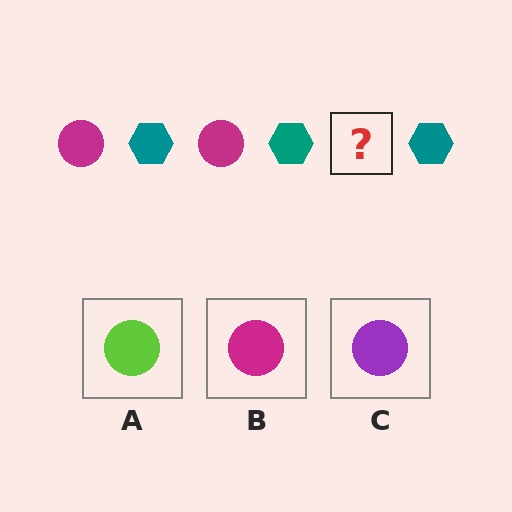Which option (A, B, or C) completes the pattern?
B.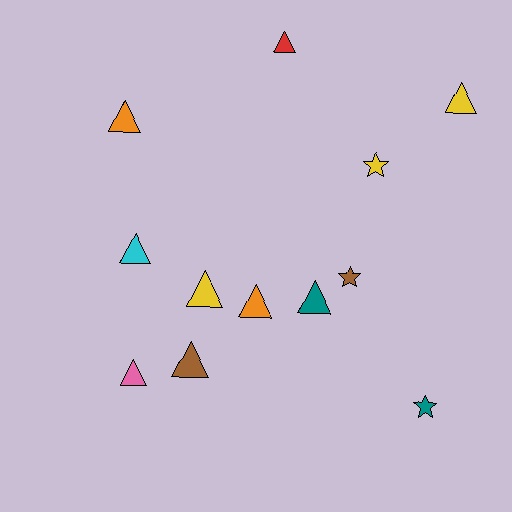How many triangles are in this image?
There are 9 triangles.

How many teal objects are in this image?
There are 2 teal objects.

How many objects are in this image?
There are 12 objects.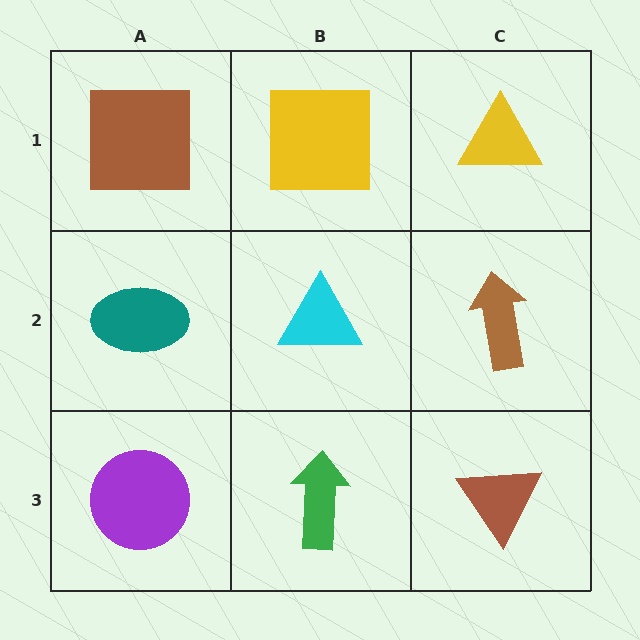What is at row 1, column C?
A yellow triangle.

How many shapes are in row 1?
3 shapes.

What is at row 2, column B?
A cyan triangle.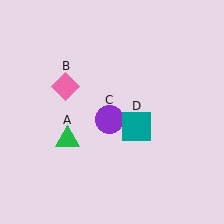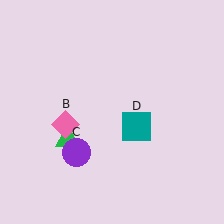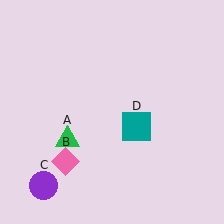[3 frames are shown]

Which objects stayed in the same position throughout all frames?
Green triangle (object A) and teal square (object D) remained stationary.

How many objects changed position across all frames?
2 objects changed position: pink diamond (object B), purple circle (object C).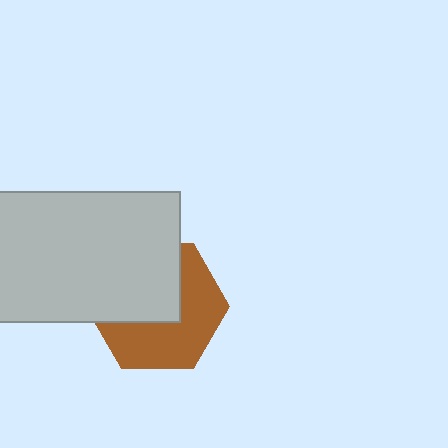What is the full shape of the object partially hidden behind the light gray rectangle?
The partially hidden object is a brown hexagon.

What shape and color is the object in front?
The object in front is a light gray rectangle.